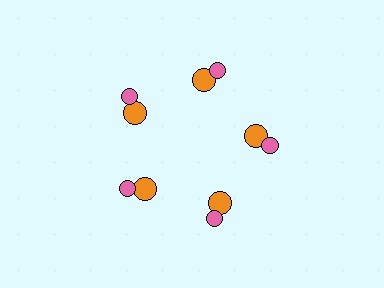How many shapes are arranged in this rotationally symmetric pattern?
There are 10 shapes, arranged in 5 groups of 2.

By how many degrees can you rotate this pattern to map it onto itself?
The pattern maps onto itself every 72 degrees of rotation.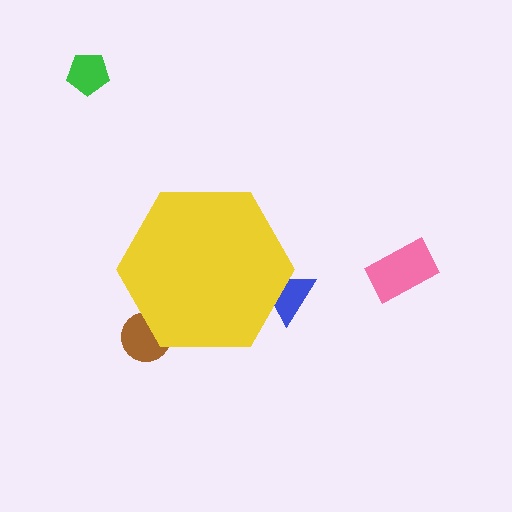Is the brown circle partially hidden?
Yes, the brown circle is partially hidden behind the yellow hexagon.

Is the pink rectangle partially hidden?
No, the pink rectangle is fully visible.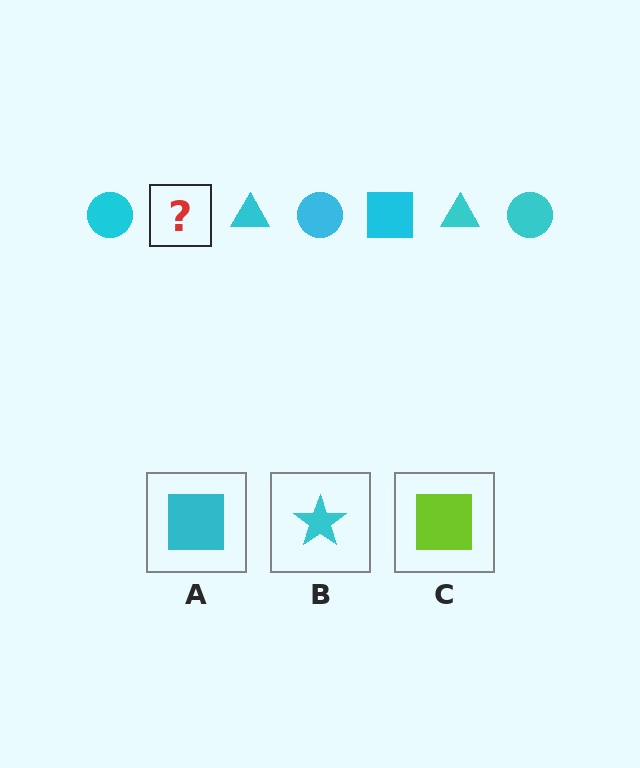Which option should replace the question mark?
Option A.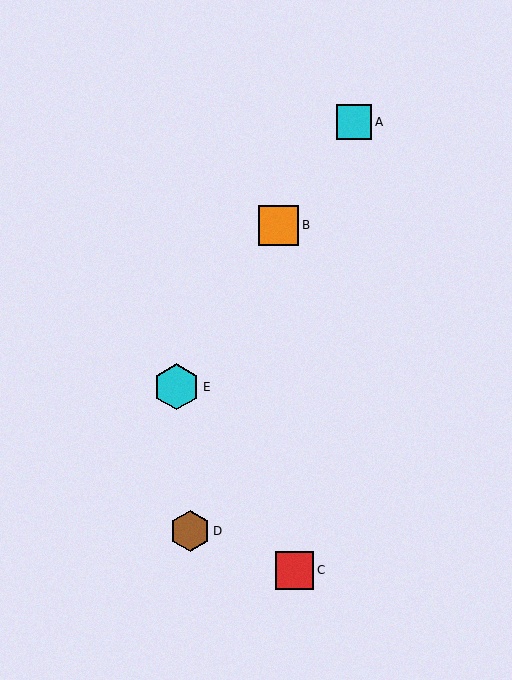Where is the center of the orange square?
The center of the orange square is at (279, 225).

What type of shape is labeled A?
Shape A is a cyan square.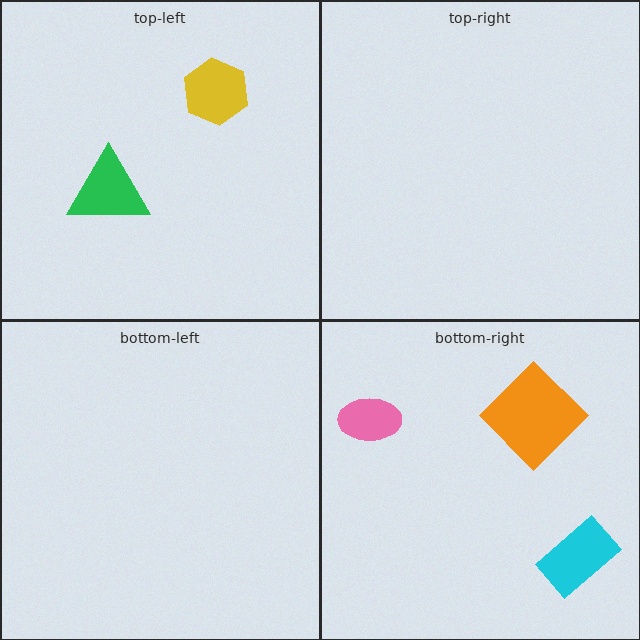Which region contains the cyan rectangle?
The bottom-right region.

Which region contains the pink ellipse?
The bottom-right region.